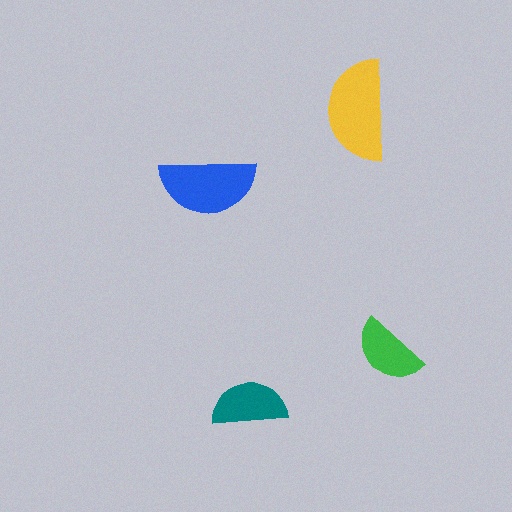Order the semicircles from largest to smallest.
the yellow one, the blue one, the teal one, the green one.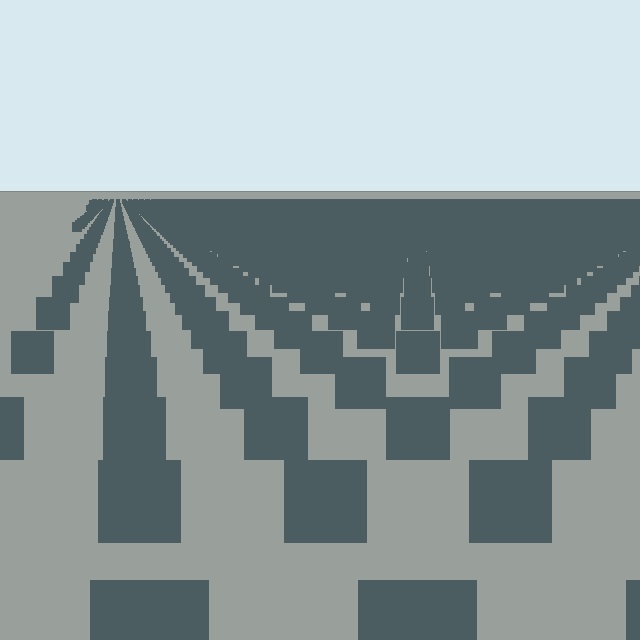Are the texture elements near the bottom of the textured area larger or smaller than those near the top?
Larger. Near the bottom, elements are closer to the viewer and appear at a bigger on-screen size.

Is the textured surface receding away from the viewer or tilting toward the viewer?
The surface is receding away from the viewer. Texture elements get smaller and denser toward the top.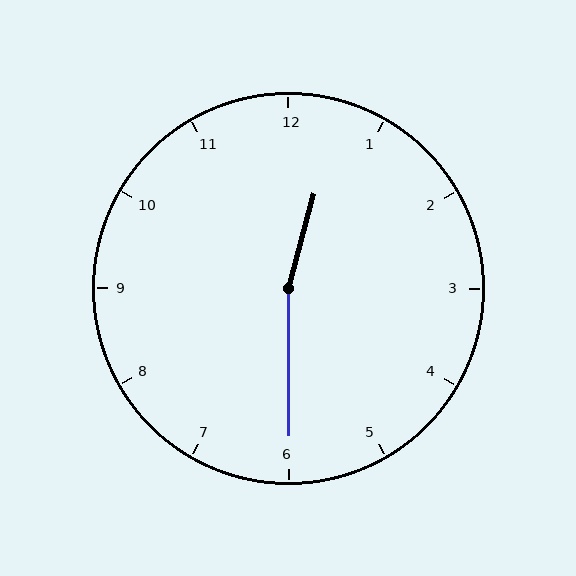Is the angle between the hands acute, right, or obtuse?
It is obtuse.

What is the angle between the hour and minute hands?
Approximately 165 degrees.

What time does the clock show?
12:30.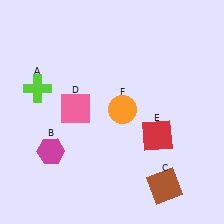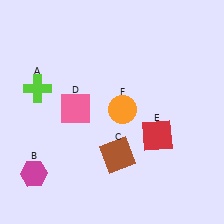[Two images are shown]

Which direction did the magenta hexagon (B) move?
The magenta hexagon (B) moved down.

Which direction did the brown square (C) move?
The brown square (C) moved left.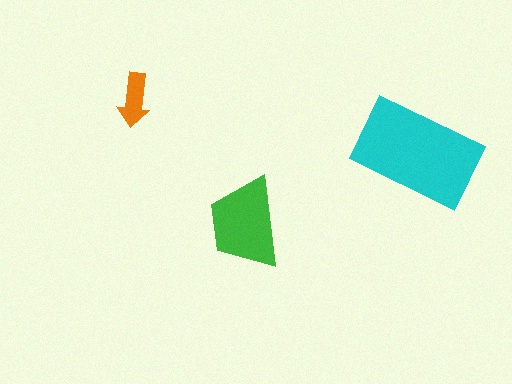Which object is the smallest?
The orange arrow.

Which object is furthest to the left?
The orange arrow is leftmost.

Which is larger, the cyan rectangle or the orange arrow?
The cyan rectangle.